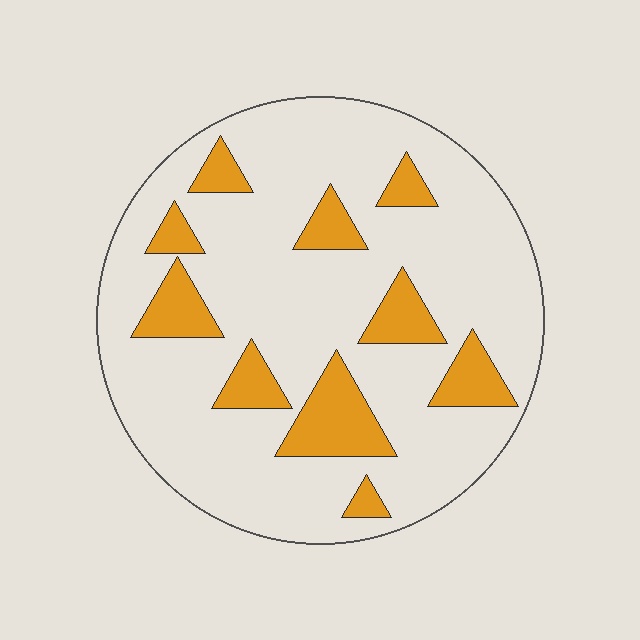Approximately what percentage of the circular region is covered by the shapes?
Approximately 20%.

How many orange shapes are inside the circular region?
10.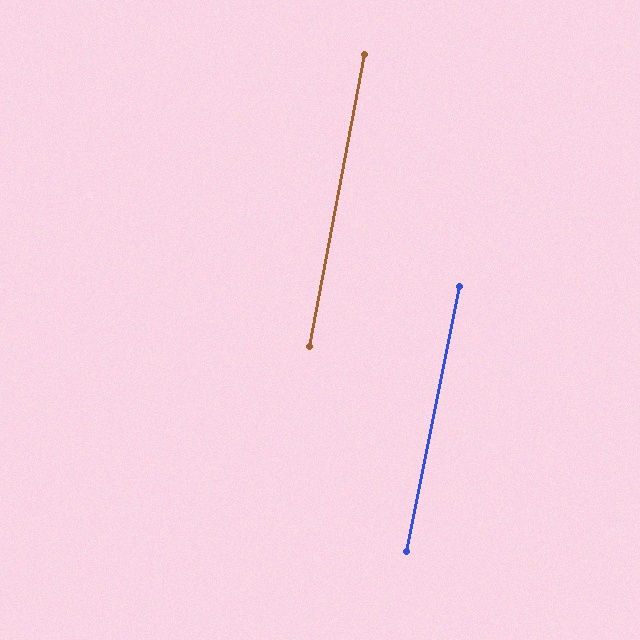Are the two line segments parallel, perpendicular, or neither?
Parallel — their directions differ by only 0.5°.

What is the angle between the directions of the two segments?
Approximately 0 degrees.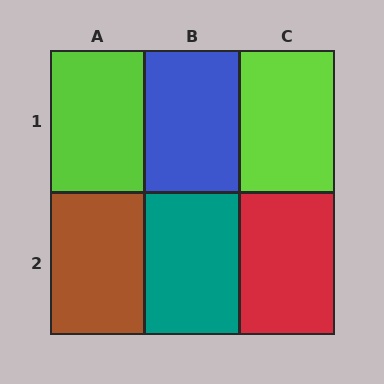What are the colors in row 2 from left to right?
Brown, teal, red.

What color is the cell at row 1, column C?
Lime.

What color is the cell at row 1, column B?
Blue.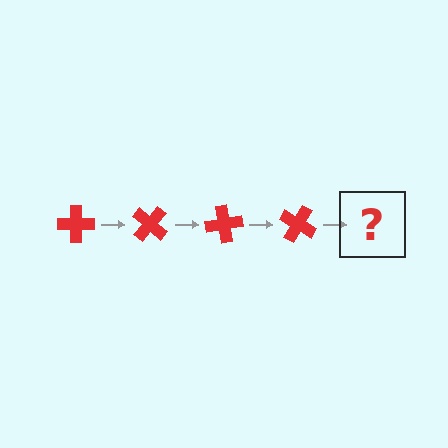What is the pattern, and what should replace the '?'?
The pattern is that the cross rotates 40 degrees each step. The '?' should be a red cross rotated 160 degrees.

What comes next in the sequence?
The next element should be a red cross rotated 160 degrees.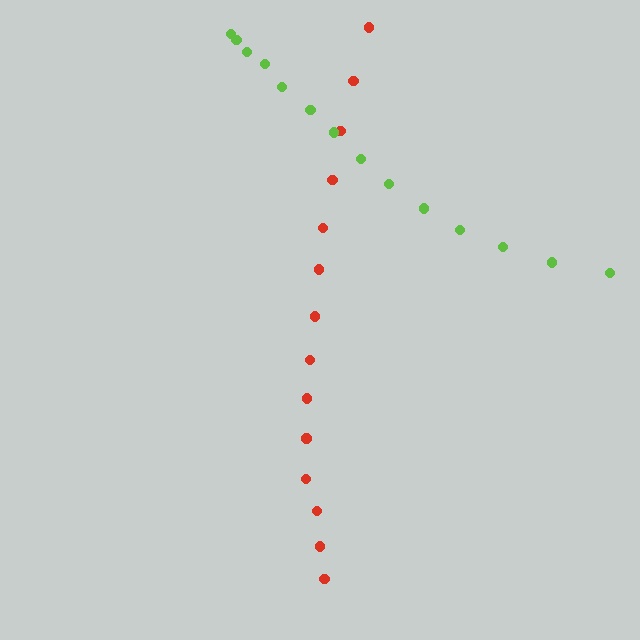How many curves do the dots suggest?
There are 2 distinct paths.